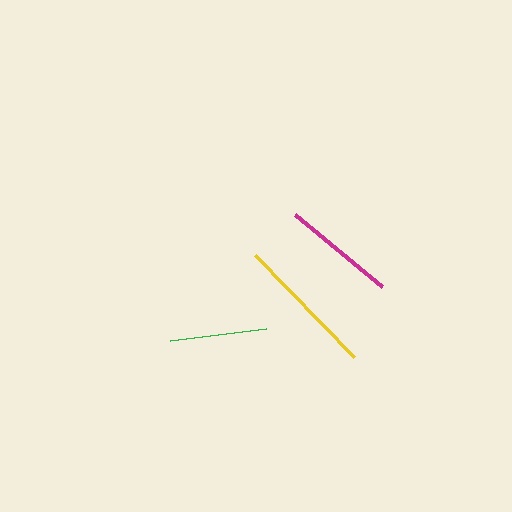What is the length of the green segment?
The green segment is approximately 97 pixels long.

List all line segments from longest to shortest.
From longest to shortest: yellow, magenta, green.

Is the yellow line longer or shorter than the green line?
The yellow line is longer than the green line.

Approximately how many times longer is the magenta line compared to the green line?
The magenta line is approximately 1.2 times the length of the green line.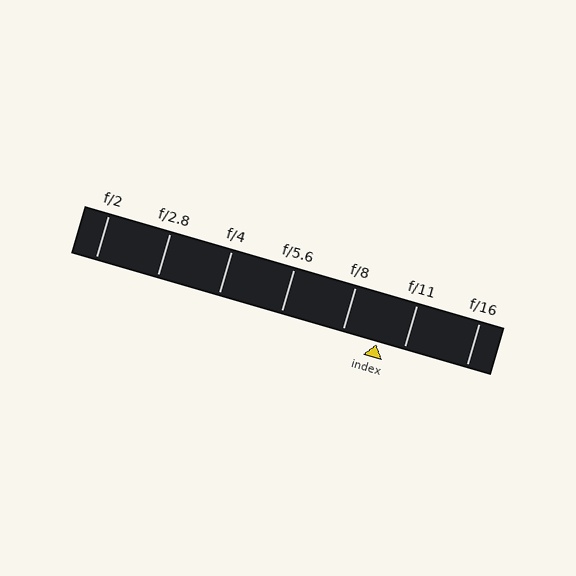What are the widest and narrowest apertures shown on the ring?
The widest aperture shown is f/2 and the narrowest is f/16.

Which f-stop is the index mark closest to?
The index mark is closest to f/11.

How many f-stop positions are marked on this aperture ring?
There are 7 f-stop positions marked.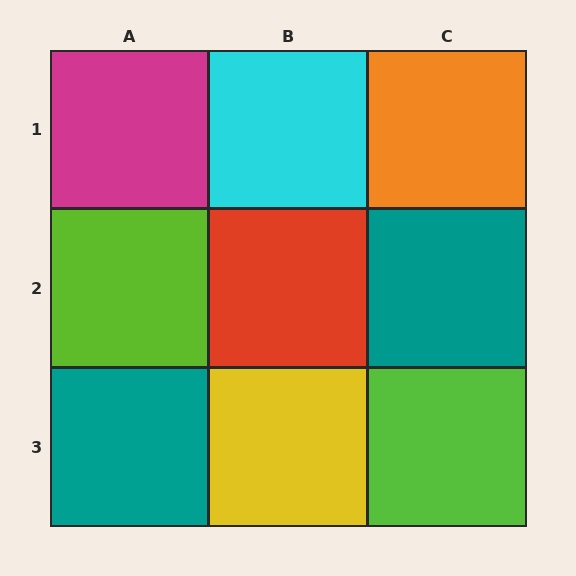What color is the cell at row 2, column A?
Lime.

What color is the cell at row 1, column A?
Magenta.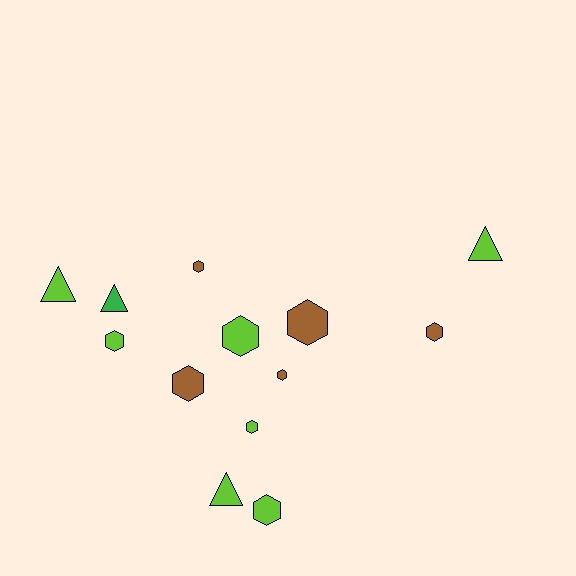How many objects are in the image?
There are 13 objects.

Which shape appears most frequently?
Hexagon, with 9 objects.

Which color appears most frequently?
Lime, with 7 objects.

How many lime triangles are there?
There are 3 lime triangles.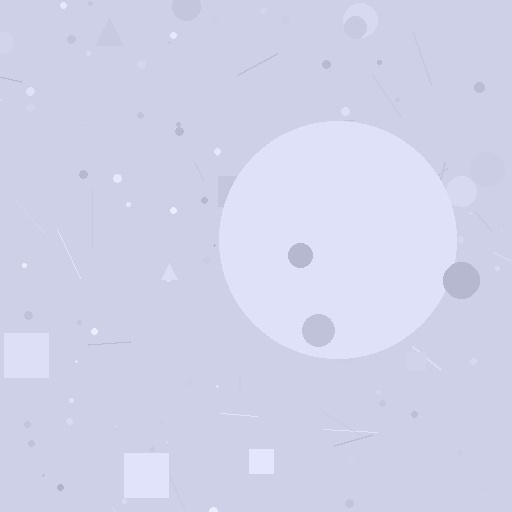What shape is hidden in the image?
A circle is hidden in the image.